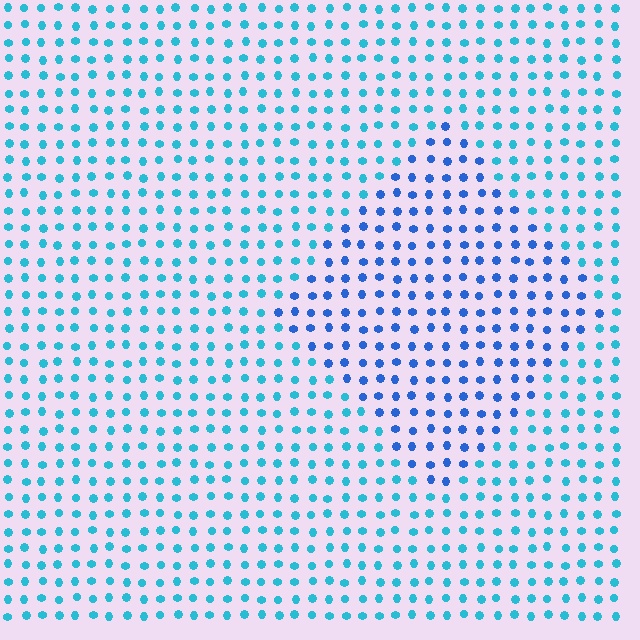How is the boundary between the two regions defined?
The boundary is defined purely by a slight shift in hue (about 31 degrees). Spacing, size, and orientation are identical on both sides.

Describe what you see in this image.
The image is filled with small cyan elements in a uniform arrangement. A diamond-shaped region is visible where the elements are tinted to a slightly different hue, forming a subtle color boundary.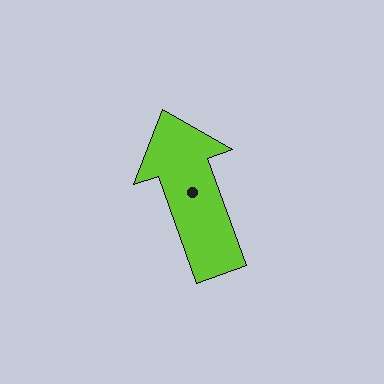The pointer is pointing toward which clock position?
Roughly 11 o'clock.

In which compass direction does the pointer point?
North.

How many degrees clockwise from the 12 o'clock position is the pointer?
Approximately 340 degrees.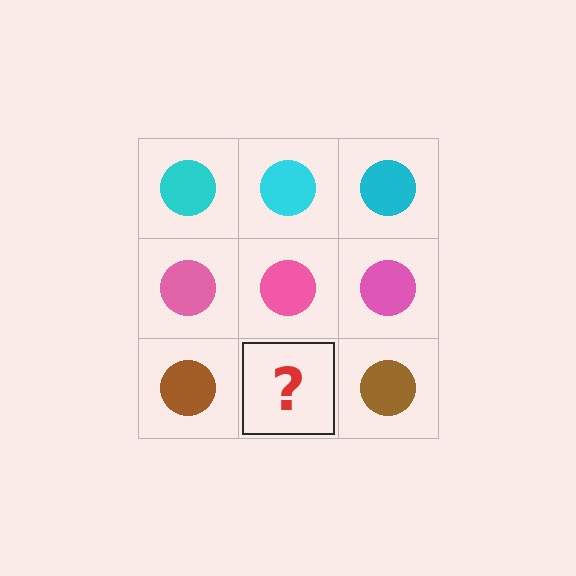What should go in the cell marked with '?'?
The missing cell should contain a brown circle.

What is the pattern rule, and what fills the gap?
The rule is that each row has a consistent color. The gap should be filled with a brown circle.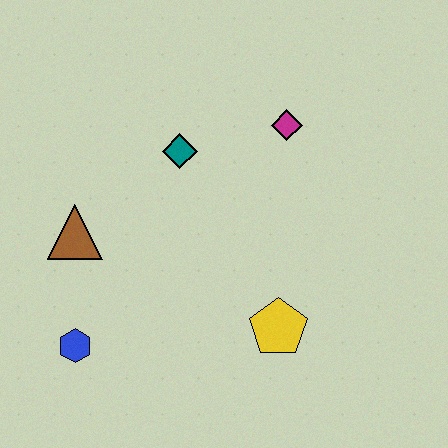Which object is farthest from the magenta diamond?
The blue hexagon is farthest from the magenta diamond.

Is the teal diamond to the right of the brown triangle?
Yes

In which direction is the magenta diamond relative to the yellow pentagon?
The magenta diamond is above the yellow pentagon.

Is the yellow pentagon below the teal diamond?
Yes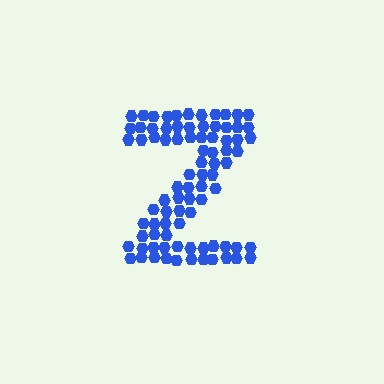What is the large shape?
The large shape is the letter Z.